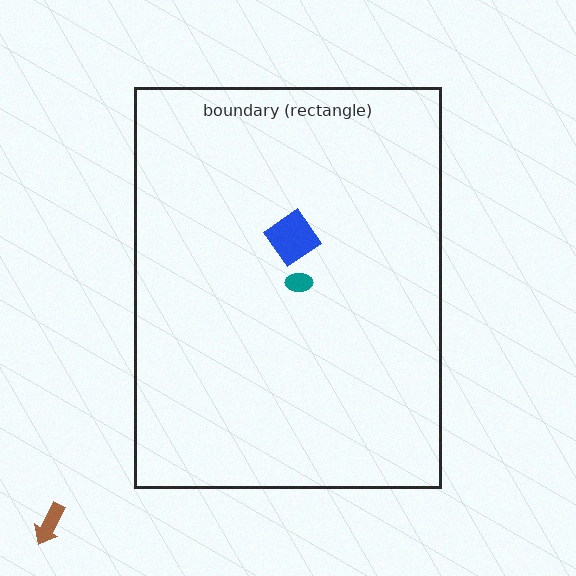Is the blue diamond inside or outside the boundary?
Inside.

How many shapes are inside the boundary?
2 inside, 1 outside.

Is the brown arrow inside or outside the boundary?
Outside.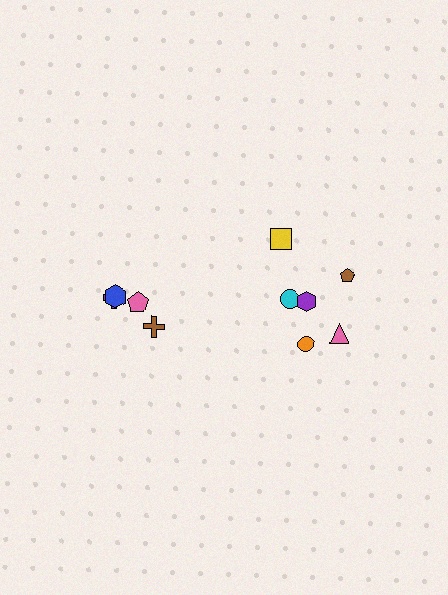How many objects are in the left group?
There are 4 objects.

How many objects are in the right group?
There are 6 objects.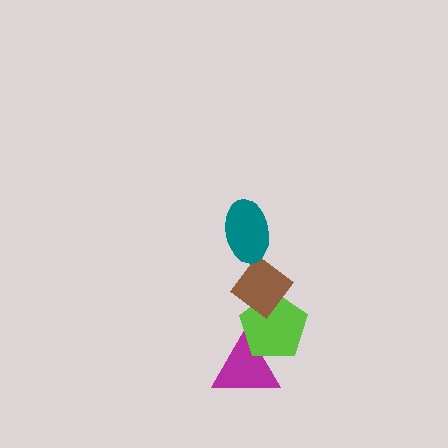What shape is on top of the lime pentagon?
The brown diamond is on top of the lime pentagon.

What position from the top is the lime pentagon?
The lime pentagon is 3rd from the top.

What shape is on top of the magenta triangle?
The lime pentagon is on top of the magenta triangle.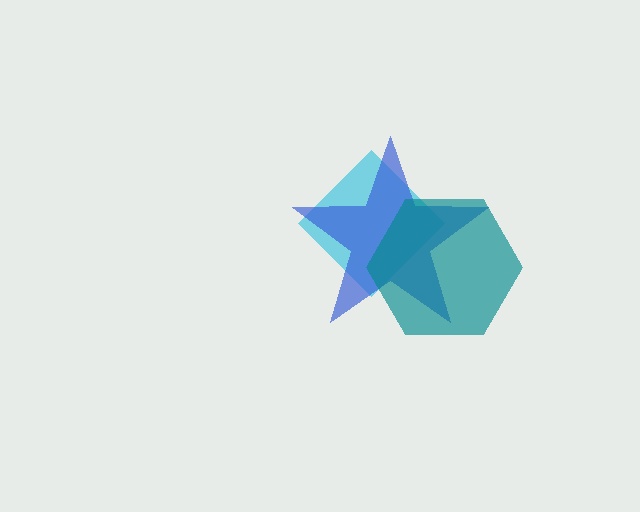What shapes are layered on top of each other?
The layered shapes are: a cyan diamond, a blue star, a teal hexagon.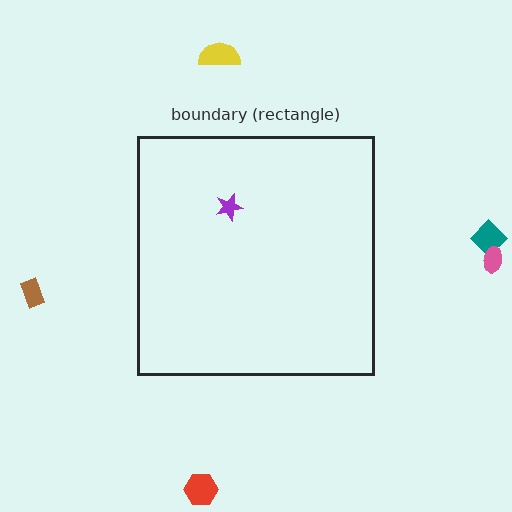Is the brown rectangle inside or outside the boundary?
Outside.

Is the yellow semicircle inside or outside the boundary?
Outside.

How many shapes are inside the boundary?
1 inside, 5 outside.